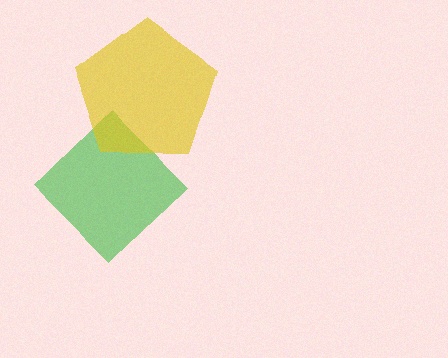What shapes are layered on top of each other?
The layered shapes are: a green diamond, a yellow pentagon.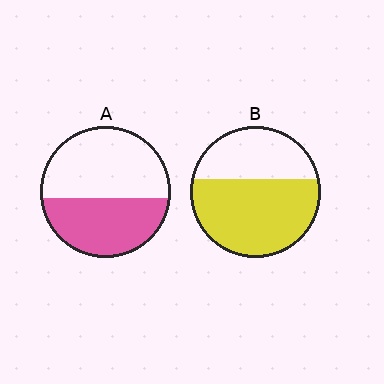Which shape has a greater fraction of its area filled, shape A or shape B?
Shape B.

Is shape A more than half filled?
No.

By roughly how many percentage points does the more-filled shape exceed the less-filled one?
By roughly 20 percentage points (B over A).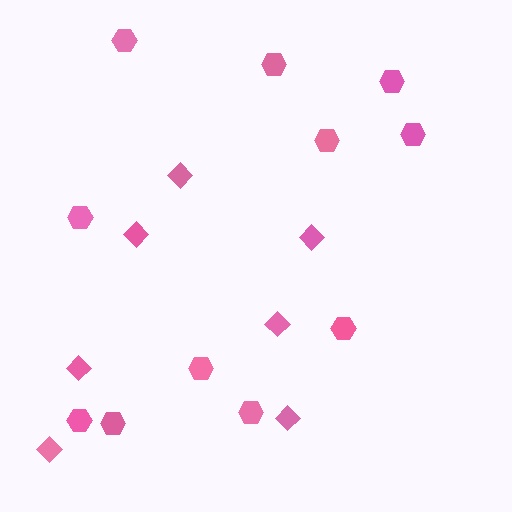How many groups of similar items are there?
There are 2 groups: one group of hexagons (11) and one group of diamonds (7).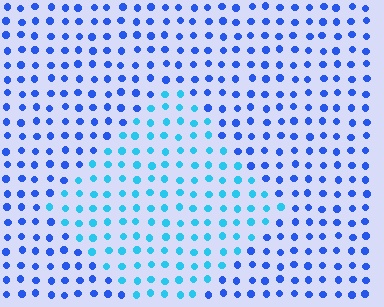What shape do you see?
I see a diamond.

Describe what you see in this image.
The image is filled with small blue elements in a uniform arrangement. A diamond-shaped region is visible where the elements are tinted to a slightly different hue, forming a subtle color boundary.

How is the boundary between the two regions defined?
The boundary is defined purely by a slight shift in hue (about 35 degrees). Spacing, size, and orientation are identical on both sides.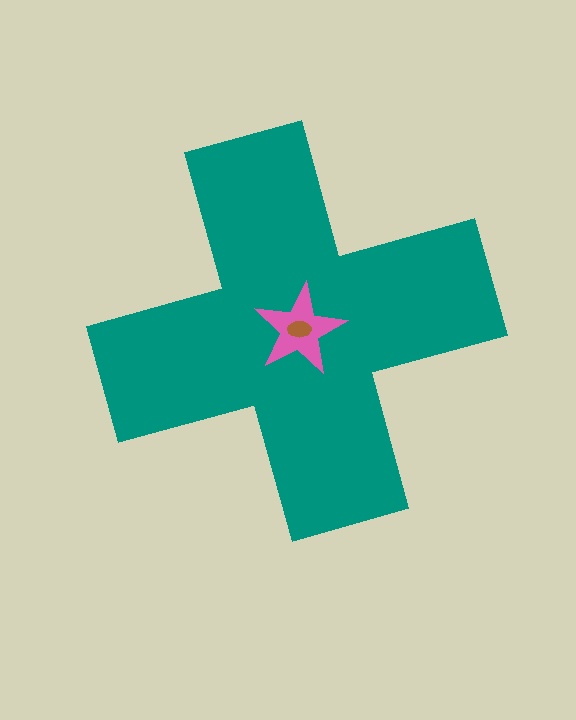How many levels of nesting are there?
3.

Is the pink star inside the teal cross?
Yes.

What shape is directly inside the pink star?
The brown ellipse.